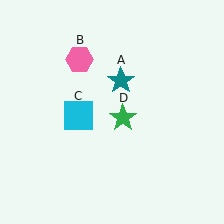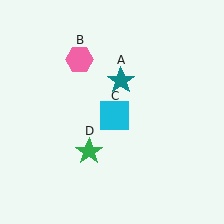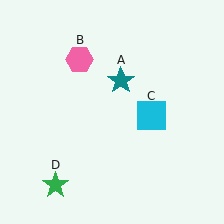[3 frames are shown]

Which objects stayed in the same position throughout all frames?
Teal star (object A) and pink hexagon (object B) remained stationary.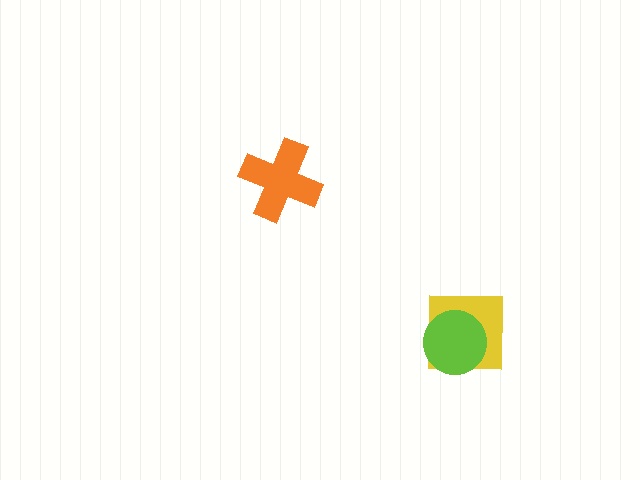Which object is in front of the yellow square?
The lime circle is in front of the yellow square.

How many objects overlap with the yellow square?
1 object overlaps with the yellow square.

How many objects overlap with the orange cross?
0 objects overlap with the orange cross.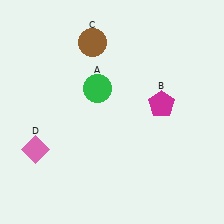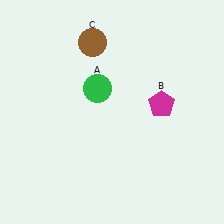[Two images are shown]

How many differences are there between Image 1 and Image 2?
There is 1 difference between the two images.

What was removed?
The pink diamond (D) was removed in Image 2.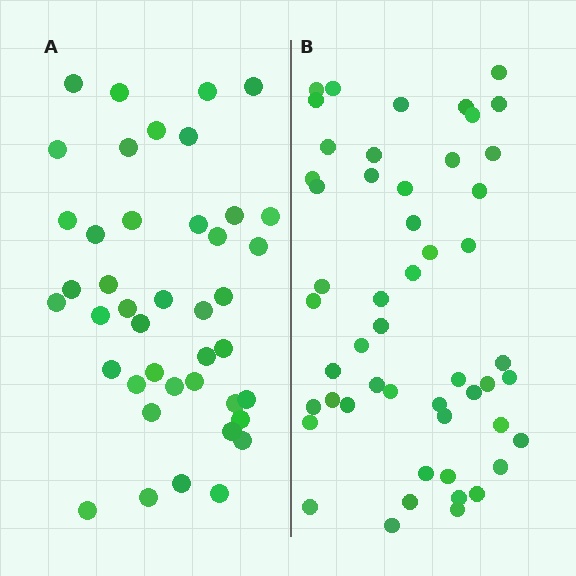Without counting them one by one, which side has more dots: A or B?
Region B (the right region) has more dots.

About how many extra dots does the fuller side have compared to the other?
Region B has roughly 8 or so more dots than region A.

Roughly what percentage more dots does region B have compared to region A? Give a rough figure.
About 20% more.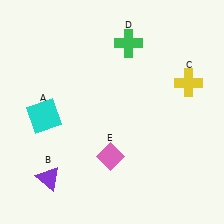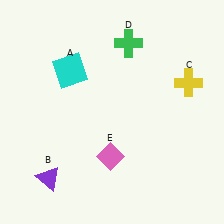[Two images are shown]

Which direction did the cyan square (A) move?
The cyan square (A) moved up.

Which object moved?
The cyan square (A) moved up.